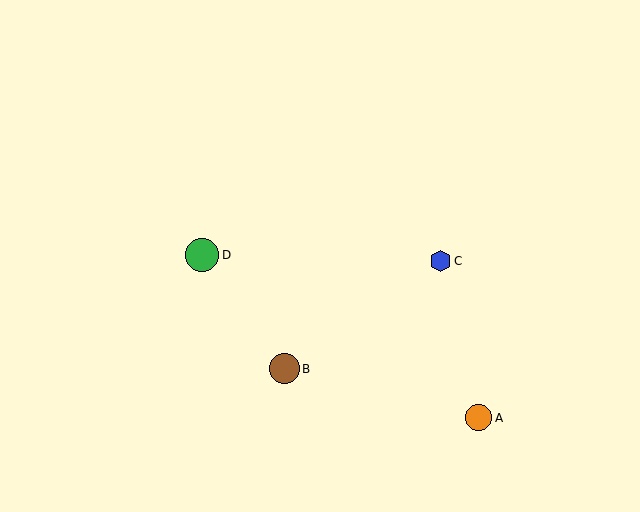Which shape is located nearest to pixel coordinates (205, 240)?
The green circle (labeled D) at (202, 255) is nearest to that location.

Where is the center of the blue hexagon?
The center of the blue hexagon is at (441, 261).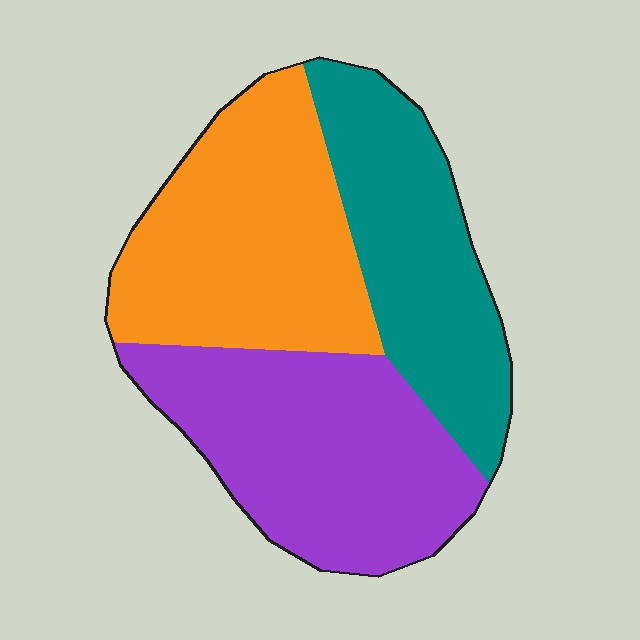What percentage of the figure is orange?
Orange takes up about one third (1/3) of the figure.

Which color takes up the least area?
Teal, at roughly 30%.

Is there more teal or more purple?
Purple.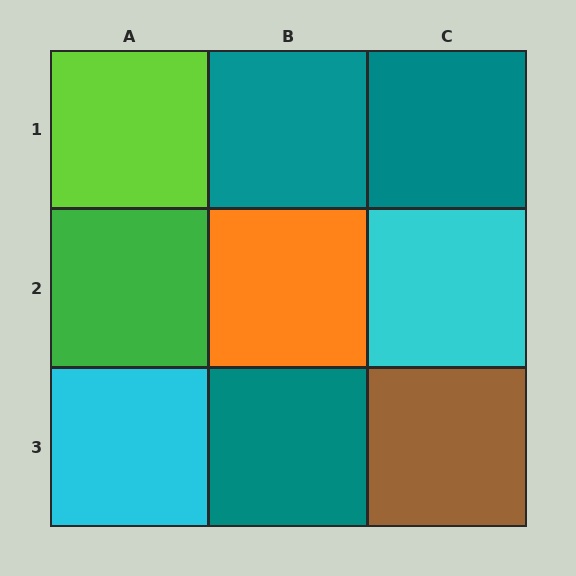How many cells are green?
1 cell is green.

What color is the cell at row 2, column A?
Green.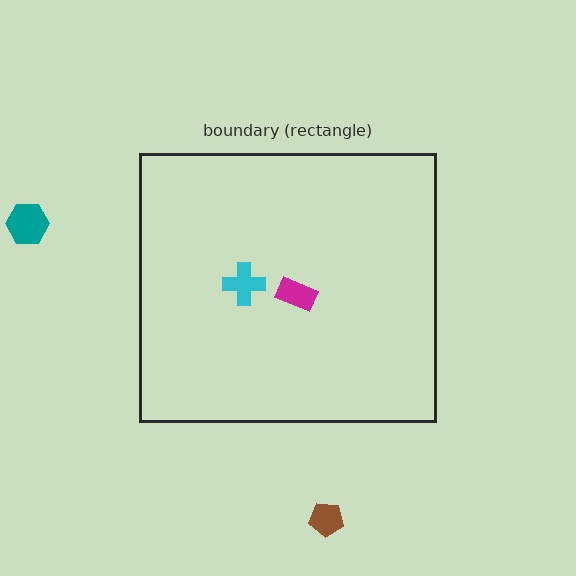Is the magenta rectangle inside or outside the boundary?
Inside.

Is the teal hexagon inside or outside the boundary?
Outside.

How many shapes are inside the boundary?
2 inside, 2 outside.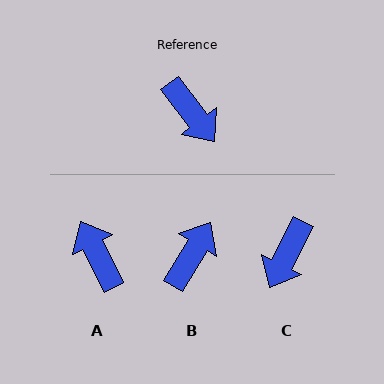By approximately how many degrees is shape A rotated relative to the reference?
Approximately 169 degrees counter-clockwise.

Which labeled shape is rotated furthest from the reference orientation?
A, about 169 degrees away.